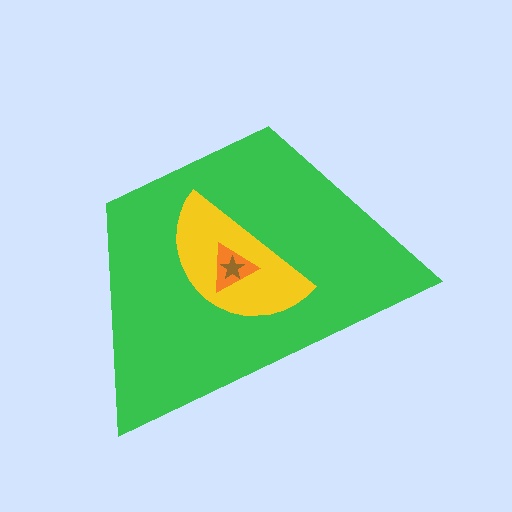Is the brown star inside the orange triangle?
Yes.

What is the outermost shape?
The green trapezoid.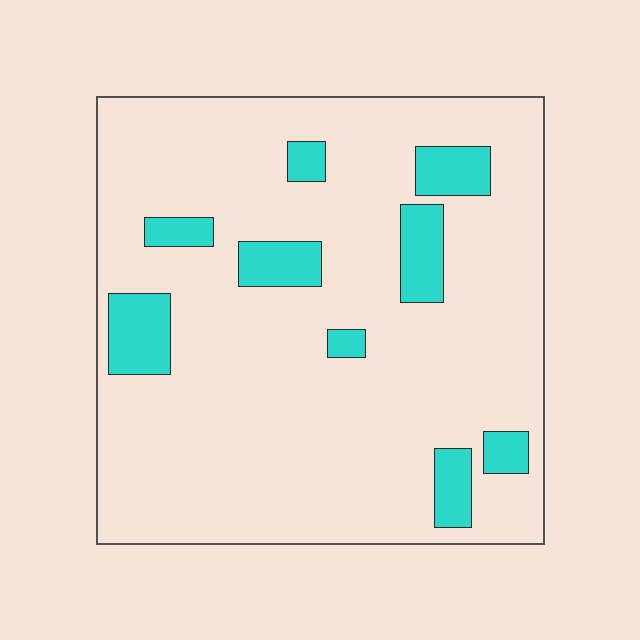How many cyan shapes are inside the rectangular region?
9.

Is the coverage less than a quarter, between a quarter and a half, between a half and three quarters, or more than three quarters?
Less than a quarter.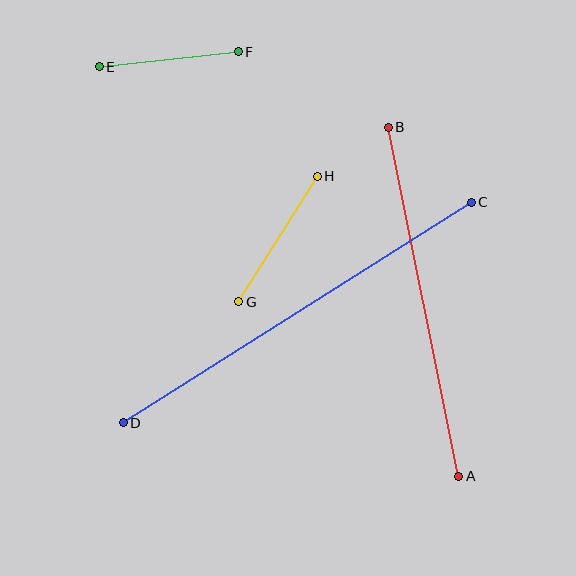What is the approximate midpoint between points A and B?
The midpoint is at approximately (423, 302) pixels.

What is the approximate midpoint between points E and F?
The midpoint is at approximately (169, 59) pixels.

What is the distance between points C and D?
The distance is approximately 412 pixels.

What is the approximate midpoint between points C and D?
The midpoint is at approximately (297, 313) pixels.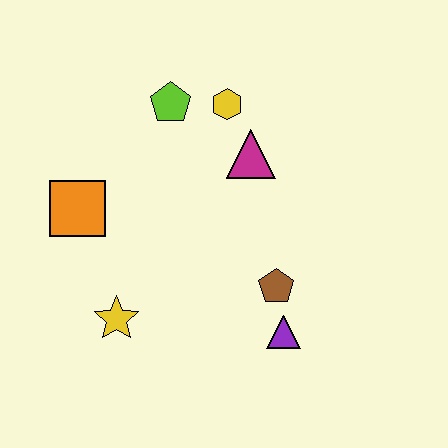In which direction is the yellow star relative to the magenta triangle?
The yellow star is below the magenta triangle.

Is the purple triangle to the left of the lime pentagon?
No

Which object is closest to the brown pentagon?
The purple triangle is closest to the brown pentagon.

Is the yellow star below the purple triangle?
No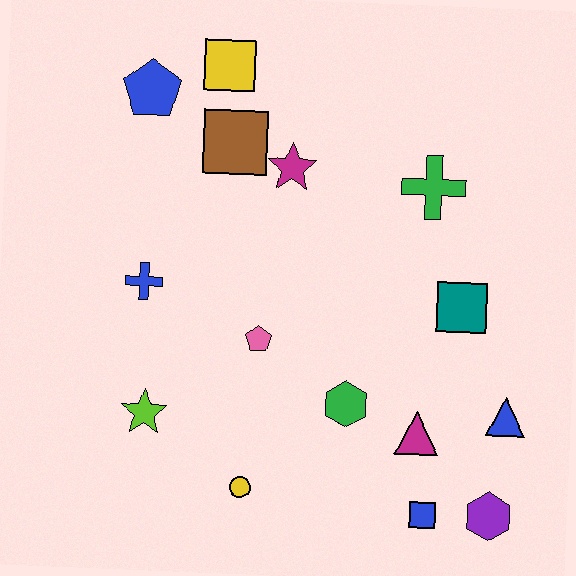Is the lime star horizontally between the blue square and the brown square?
No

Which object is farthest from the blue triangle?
The blue pentagon is farthest from the blue triangle.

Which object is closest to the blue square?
The purple hexagon is closest to the blue square.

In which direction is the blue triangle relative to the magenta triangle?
The blue triangle is to the right of the magenta triangle.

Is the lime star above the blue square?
Yes